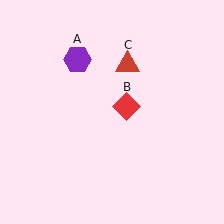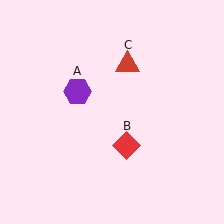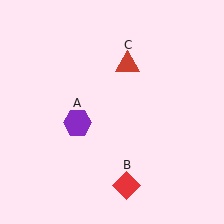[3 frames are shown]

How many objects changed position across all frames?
2 objects changed position: purple hexagon (object A), red diamond (object B).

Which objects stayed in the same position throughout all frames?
Red triangle (object C) remained stationary.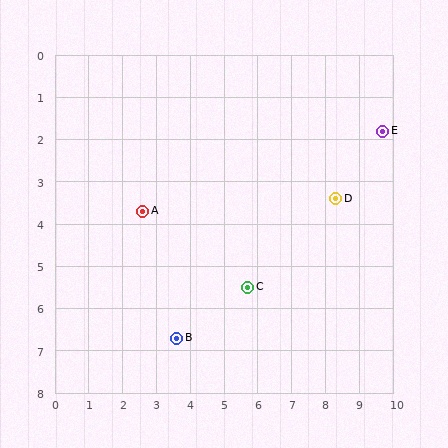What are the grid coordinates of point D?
Point D is at approximately (8.3, 3.4).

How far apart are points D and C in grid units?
Points D and C are about 3.3 grid units apart.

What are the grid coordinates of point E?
Point E is at approximately (9.7, 1.8).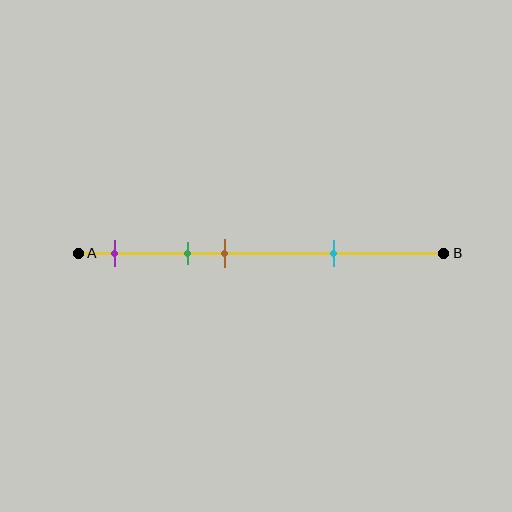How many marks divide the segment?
There are 4 marks dividing the segment.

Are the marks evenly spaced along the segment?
No, the marks are not evenly spaced.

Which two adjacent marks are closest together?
The green and brown marks are the closest adjacent pair.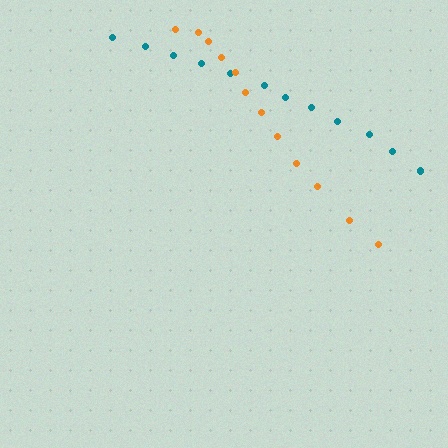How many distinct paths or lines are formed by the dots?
There are 2 distinct paths.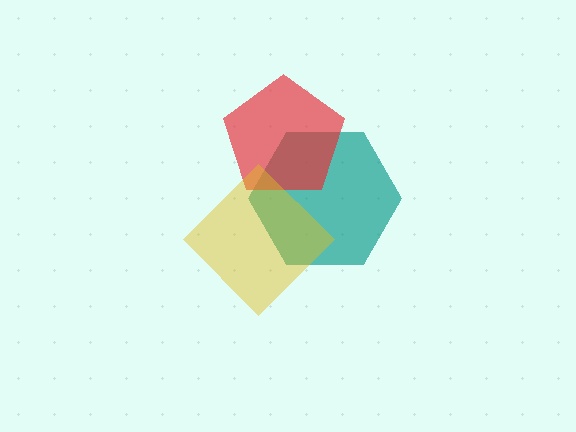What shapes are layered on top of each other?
The layered shapes are: a teal hexagon, a red pentagon, a yellow diamond.